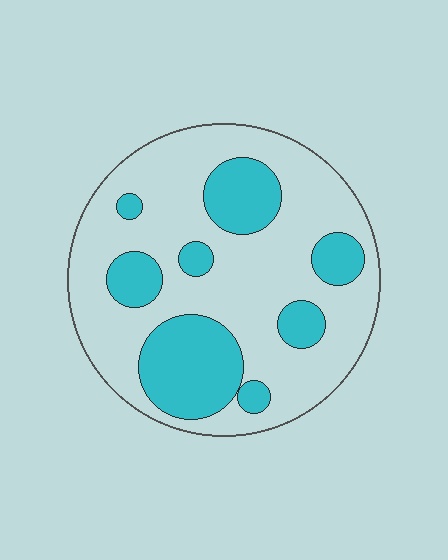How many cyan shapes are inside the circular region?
8.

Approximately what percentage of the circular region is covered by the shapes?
Approximately 30%.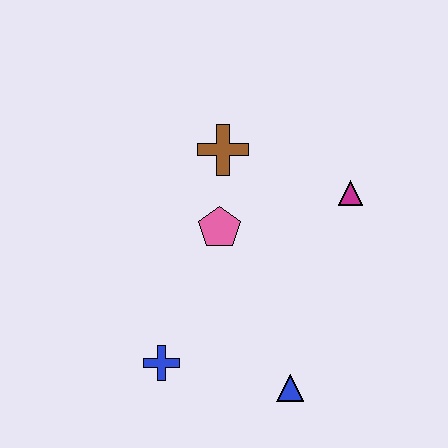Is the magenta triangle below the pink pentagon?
No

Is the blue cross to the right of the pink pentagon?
No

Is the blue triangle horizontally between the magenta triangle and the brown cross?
Yes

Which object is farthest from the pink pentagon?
The blue triangle is farthest from the pink pentagon.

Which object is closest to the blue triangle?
The blue cross is closest to the blue triangle.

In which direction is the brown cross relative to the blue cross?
The brown cross is above the blue cross.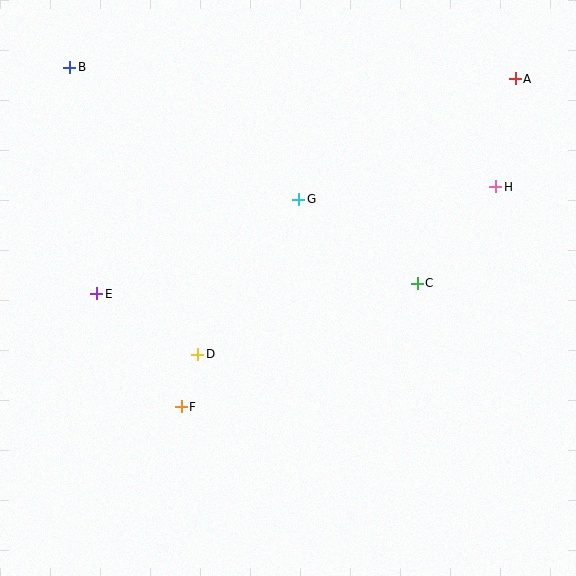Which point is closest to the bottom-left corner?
Point F is closest to the bottom-left corner.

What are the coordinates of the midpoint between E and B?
The midpoint between E and B is at (83, 181).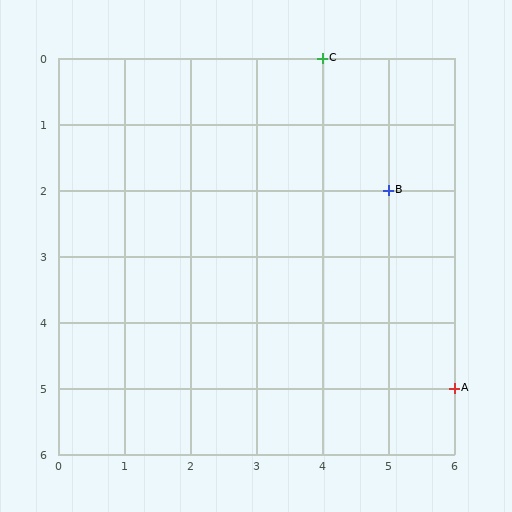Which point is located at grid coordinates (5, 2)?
Point B is at (5, 2).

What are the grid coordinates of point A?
Point A is at grid coordinates (6, 5).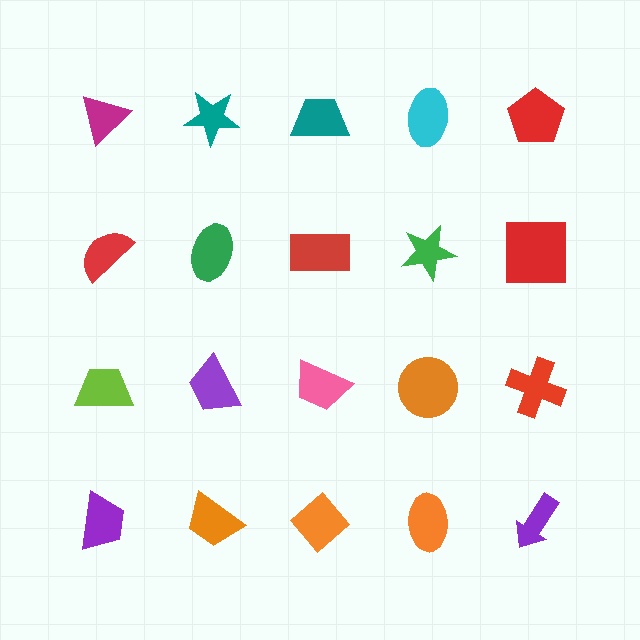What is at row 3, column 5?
A red cross.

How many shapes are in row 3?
5 shapes.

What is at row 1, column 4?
A cyan ellipse.